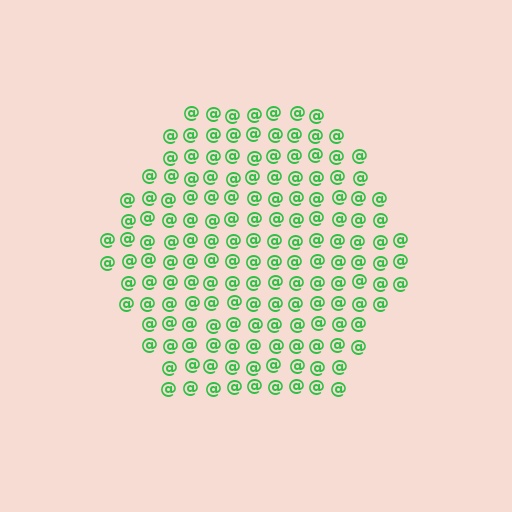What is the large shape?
The large shape is a hexagon.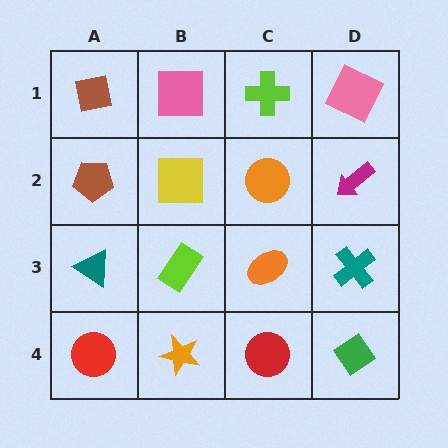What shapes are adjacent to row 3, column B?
A yellow square (row 2, column B), an orange star (row 4, column B), a teal triangle (row 3, column A), an orange ellipse (row 3, column C).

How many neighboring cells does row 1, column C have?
3.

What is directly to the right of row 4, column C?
A green diamond.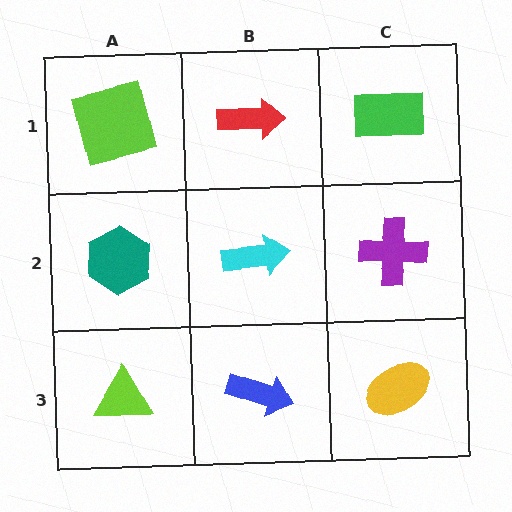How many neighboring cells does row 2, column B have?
4.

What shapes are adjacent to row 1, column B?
A cyan arrow (row 2, column B), a lime square (row 1, column A), a green rectangle (row 1, column C).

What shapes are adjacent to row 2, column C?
A green rectangle (row 1, column C), a yellow ellipse (row 3, column C), a cyan arrow (row 2, column B).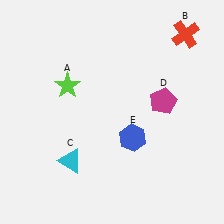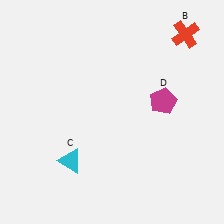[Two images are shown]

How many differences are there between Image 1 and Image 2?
There are 2 differences between the two images.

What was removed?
The blue hexagon (E), the lime star (A) were removed in Image 2.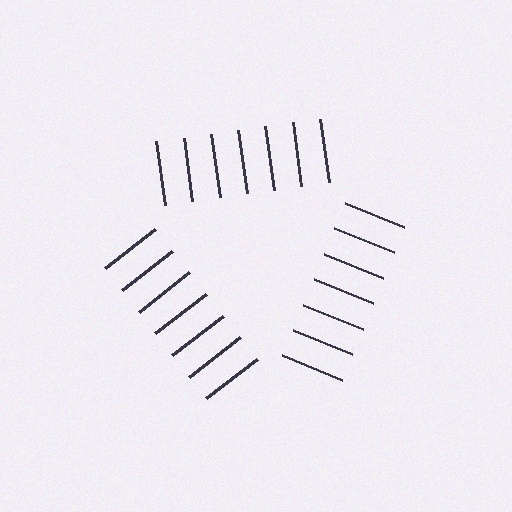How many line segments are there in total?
21 — 7 along each of the 3 edges.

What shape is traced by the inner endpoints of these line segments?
An illusory triangle — the line segments terminate on its edges but no continuous stroke is drawn.